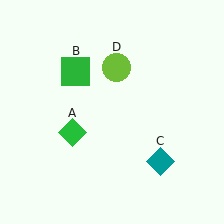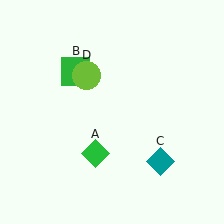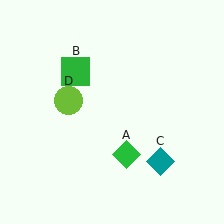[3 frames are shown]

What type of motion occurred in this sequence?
The green diamond (object A), lime circle (object D) rotated counterclockwise around the center of the scene.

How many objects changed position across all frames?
2 objects changed position: green diamond (object A), lime circle (object D).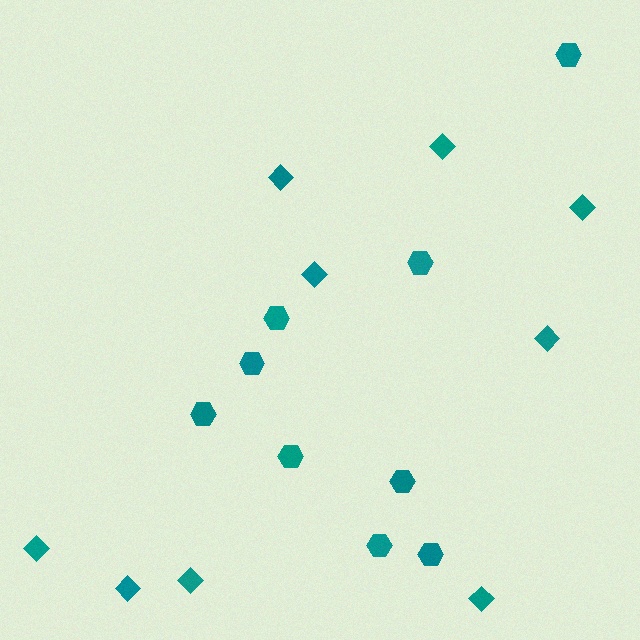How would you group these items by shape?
There are 2 groups: one group of hexagons (9) and one group of diamonds (9).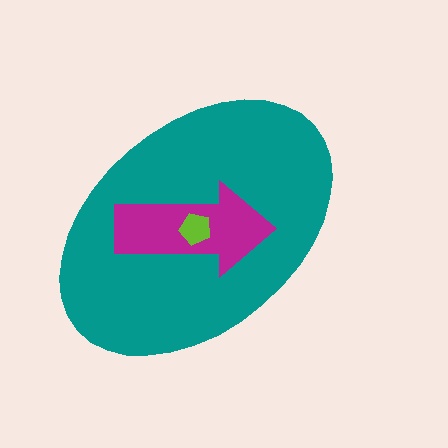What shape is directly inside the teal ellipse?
The magenta arrow.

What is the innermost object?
The lime pentagon.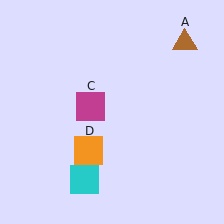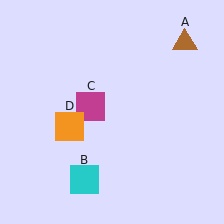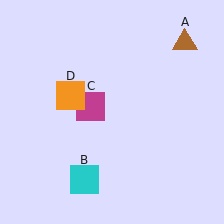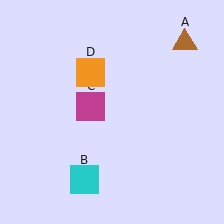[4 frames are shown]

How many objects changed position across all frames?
1 object changed position: orange square (object D).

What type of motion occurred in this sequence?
The orange square (object D) rotated clockwise around the center of the scene.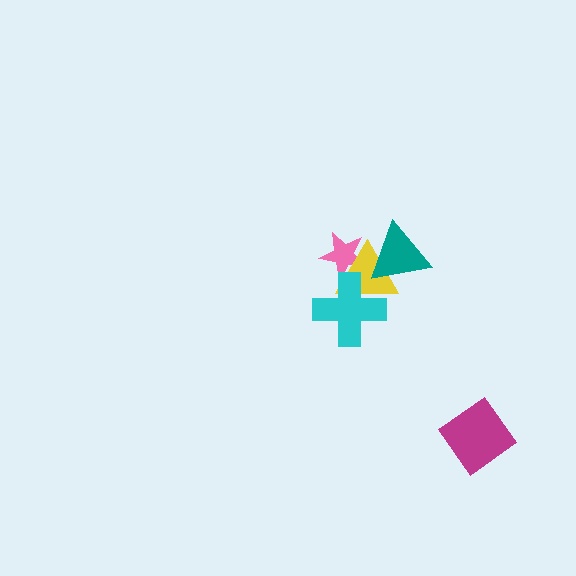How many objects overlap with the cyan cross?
2 objects overlap with the cyan cross.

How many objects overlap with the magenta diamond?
0 objects overlap with the magenta diamond.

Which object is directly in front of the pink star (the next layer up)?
The yellow triangle is directly in front of the pink star.